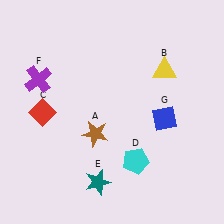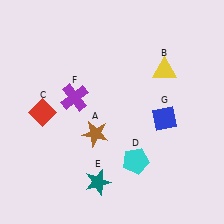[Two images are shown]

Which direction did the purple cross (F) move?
The purple cross (F) moved right.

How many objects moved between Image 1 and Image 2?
1 object moved between the two images.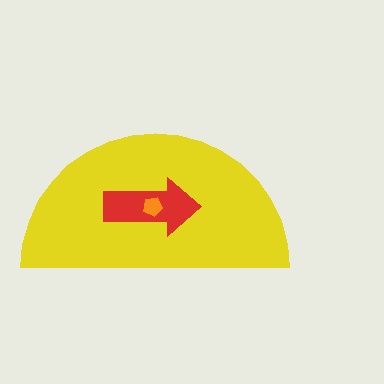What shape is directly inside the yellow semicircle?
The red arrow.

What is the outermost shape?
The yellow semicircle.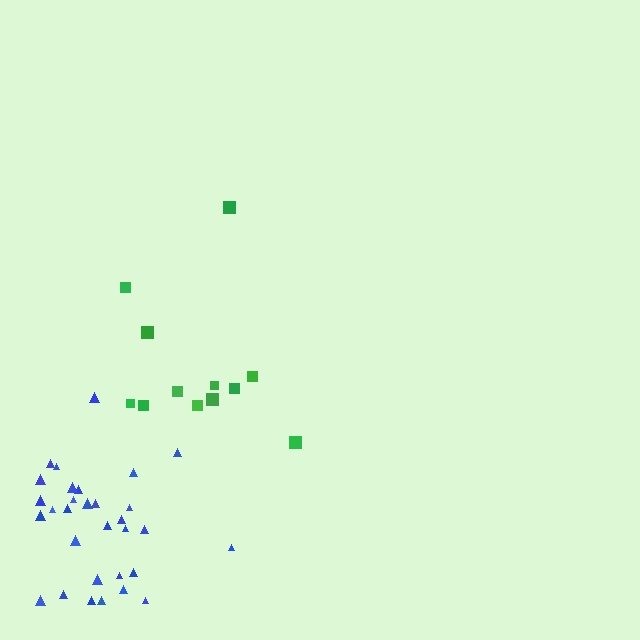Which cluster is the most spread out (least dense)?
Green.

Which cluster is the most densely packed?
Blue.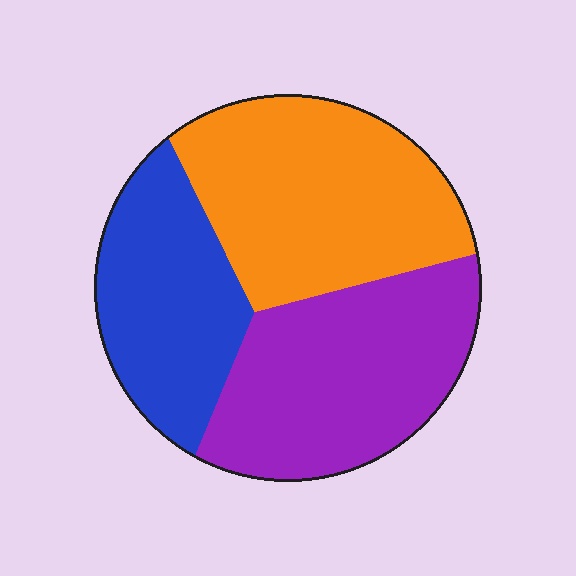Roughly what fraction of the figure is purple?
Purple covers roughly 35% of the figure.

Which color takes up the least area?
Blue, at roughly 25%.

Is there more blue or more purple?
Purple.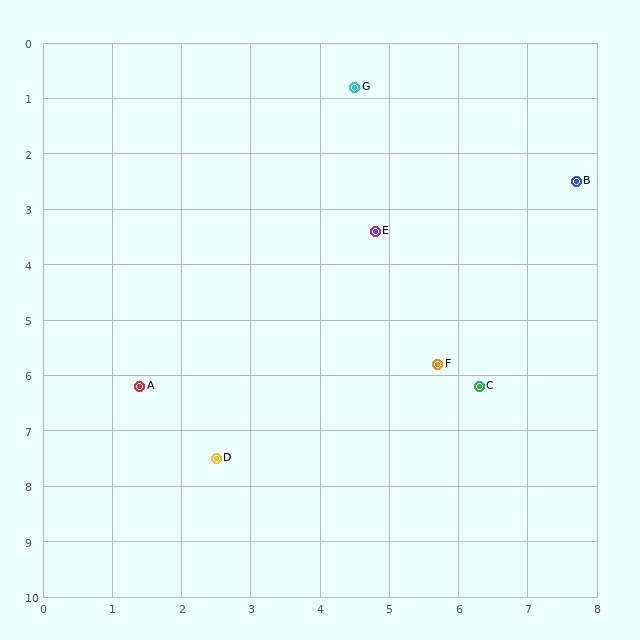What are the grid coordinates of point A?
Point A is at approximately (1.4, 6.2).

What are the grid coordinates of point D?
Point D is at approximately (2.5, 7.5).